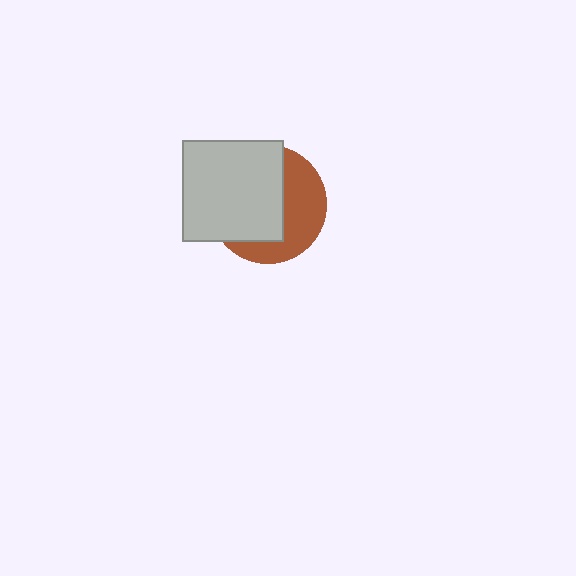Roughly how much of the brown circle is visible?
A small part of it is visible (roughly 43%).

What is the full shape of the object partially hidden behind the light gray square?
The partially hidden object is a brown circle.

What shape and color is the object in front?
The object in front is a light gray square.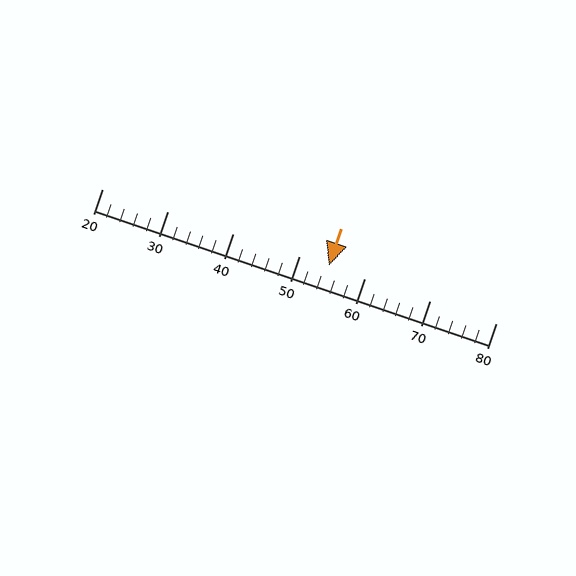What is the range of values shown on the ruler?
The ruler shows values from 20 to 80.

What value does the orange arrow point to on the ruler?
The orange arrow points to approximately 55.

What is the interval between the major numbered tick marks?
The major tick marks are spaced 10 units apart.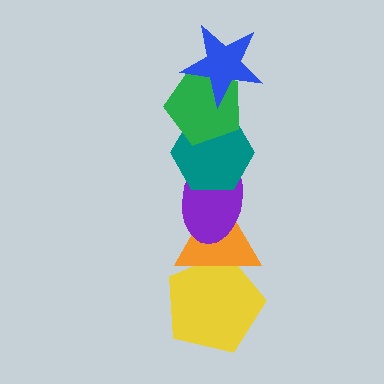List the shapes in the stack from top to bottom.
From top to bottom: the blue star, the green pentagon, the teal hexagon, the purple ellipse, the orange triangle, the yellow pentagon.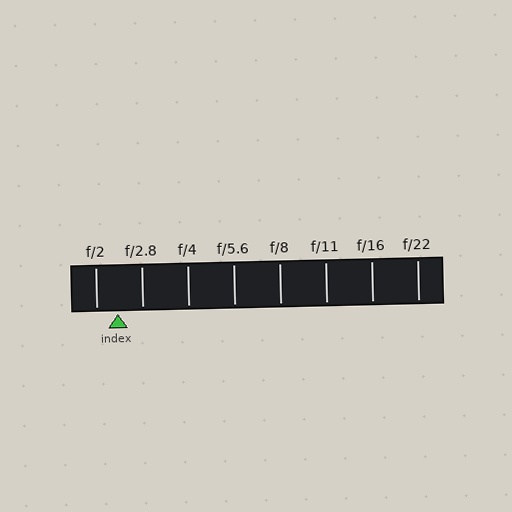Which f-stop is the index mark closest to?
The index mark is closest to f/2.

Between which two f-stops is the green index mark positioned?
The index mark is between f/2 and f/2.8.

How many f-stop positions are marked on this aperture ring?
There are 8 f-stop positions marked.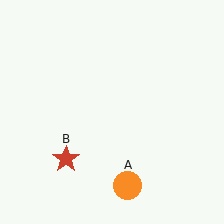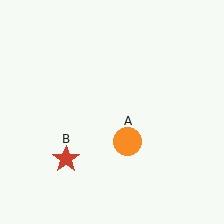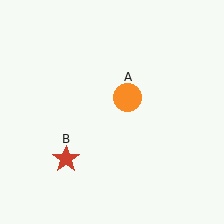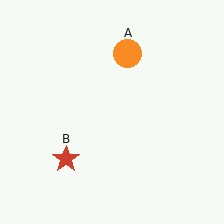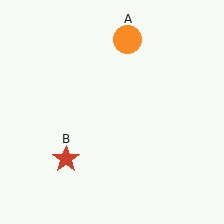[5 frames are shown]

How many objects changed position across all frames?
1 object changed position: orange circle (object A).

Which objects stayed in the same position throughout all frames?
Red star (object B) remained stationary.